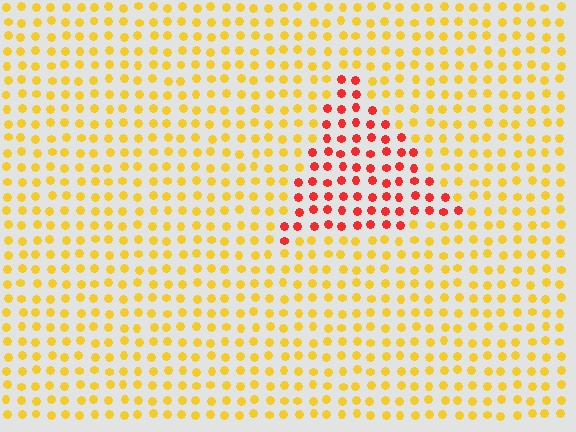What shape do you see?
I see a triangle.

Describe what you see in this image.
The image is filled with small yellow elements in a uniform arrangement. A triangle-shaped region is visible where the elements are tinted to a slightly different hue, forming a subtle color boundary.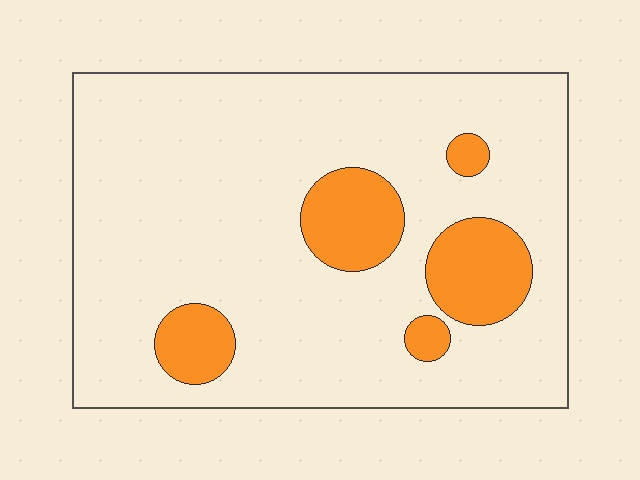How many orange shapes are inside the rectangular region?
5.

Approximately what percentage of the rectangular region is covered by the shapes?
Approximately 15%.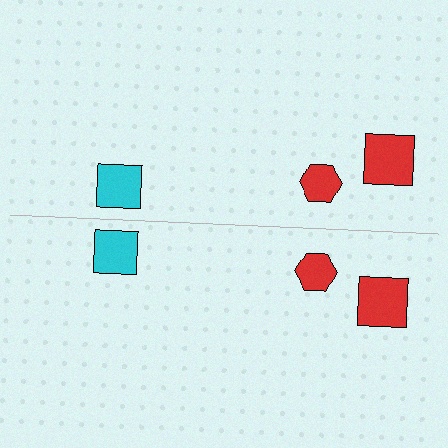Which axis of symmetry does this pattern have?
The pattern has a horizontal axis of symmetry running through the center of the image.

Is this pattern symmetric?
Yes, this pattern has bilateral (reflection) symmetry.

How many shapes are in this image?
There are 6 shapes in this image.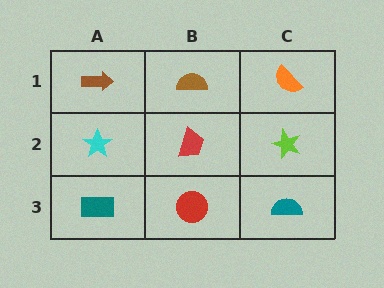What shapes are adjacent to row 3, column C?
A lime star (row 2, column C), a red circle (row 3, column B).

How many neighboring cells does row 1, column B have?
3.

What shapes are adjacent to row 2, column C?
An orange semicircle (row 1, column C), a teal semicircle (row 3, column C), a red trapezoid (row 2, column B).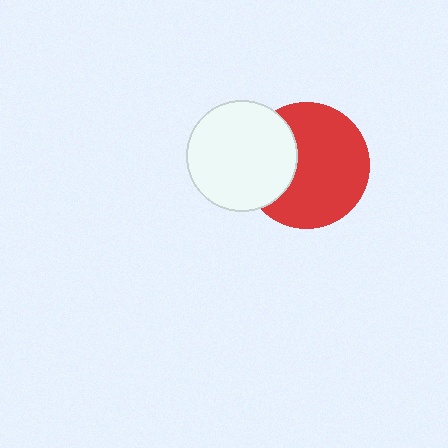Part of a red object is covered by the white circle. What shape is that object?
It is a circle.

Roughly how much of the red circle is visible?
Most of it is visible (roughly 70%).